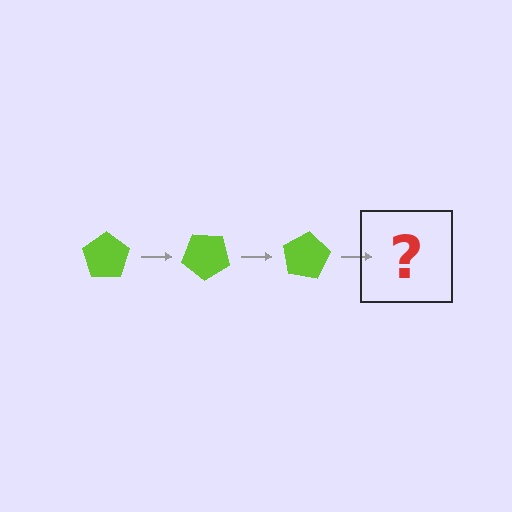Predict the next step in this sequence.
The next step is a lime pentagon rotated 120 degrees.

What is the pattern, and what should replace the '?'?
The pattern is that the pentagon rotates 40 degrees each step. The '?' should be a lime pentagon rotated 120 degrees.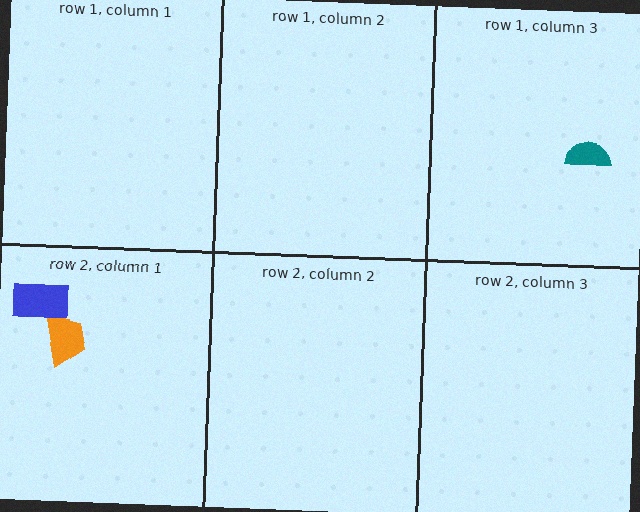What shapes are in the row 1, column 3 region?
The teal semicircle.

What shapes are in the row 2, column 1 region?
The orange trapezoid, the blue rectangle.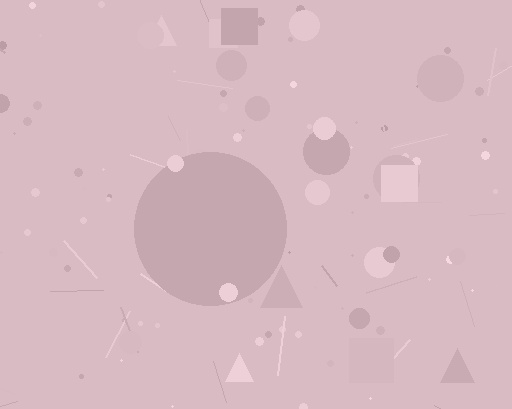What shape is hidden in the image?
A circle is hidden in the image.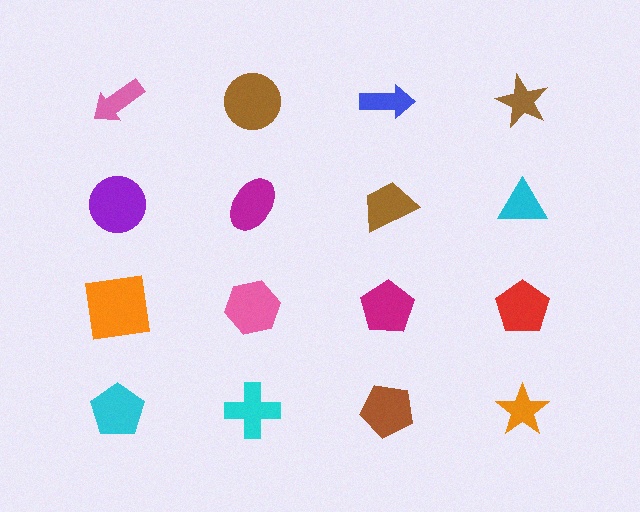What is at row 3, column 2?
A pink hexagon.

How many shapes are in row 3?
4 shapes.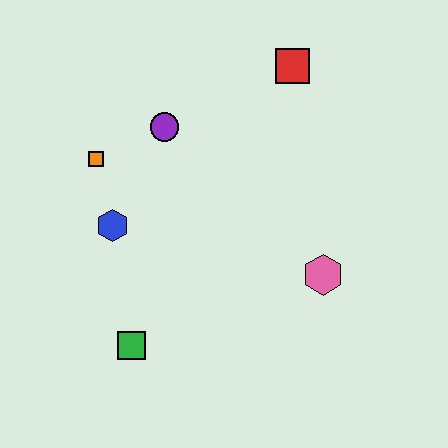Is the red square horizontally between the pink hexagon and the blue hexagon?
Yes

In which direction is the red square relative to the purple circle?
The red square is to the right of the purple circle.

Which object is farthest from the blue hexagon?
The red square is farthest from the blue hexagon.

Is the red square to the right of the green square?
Yes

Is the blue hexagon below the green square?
No